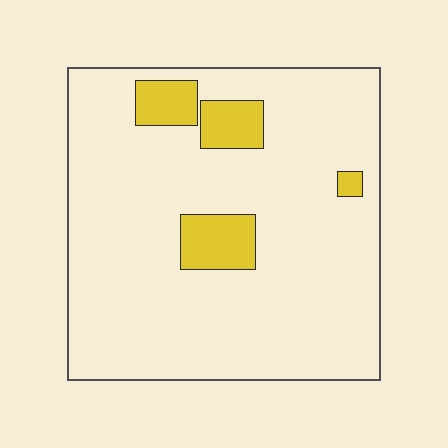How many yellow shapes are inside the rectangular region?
4.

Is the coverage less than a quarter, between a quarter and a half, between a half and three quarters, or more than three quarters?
Less than a quarter.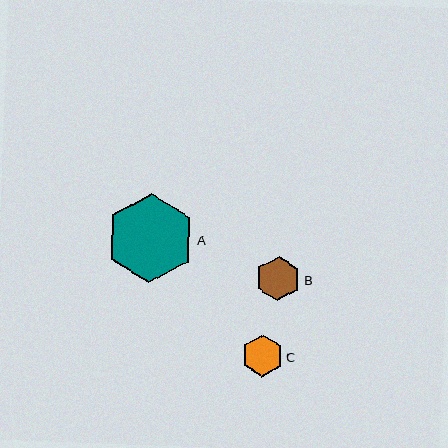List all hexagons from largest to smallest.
From largest to smallest: A, B, C.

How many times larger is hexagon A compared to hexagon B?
Hexagon A is approximately 2.0 times the size of hexagon B.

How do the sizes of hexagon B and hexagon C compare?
Hexagon B and hexagon C are approximately the same size.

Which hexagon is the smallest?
Hexagon C is the smallest with a size of approximately 42 pixels.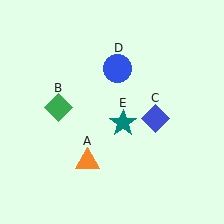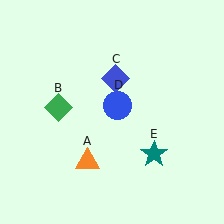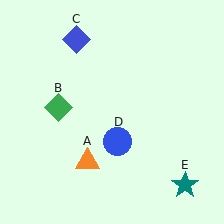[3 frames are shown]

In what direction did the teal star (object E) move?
The teal star (object E) moved down and to the right.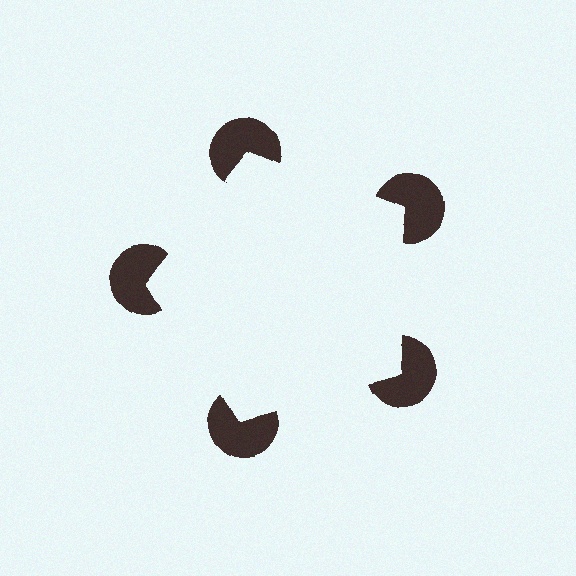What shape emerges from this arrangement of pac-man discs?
An illusory pentagon — its edges are inferred from the aligned wedge cuts in the pac-man discs, not physically drawn.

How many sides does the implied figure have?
5 sides.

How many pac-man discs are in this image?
There are 5 — one at each vertex of the illusory pentagon.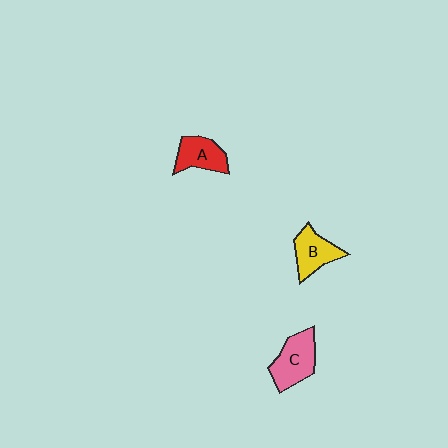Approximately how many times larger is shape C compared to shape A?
Approximately 1.3 times.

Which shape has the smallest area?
Shape A (red).